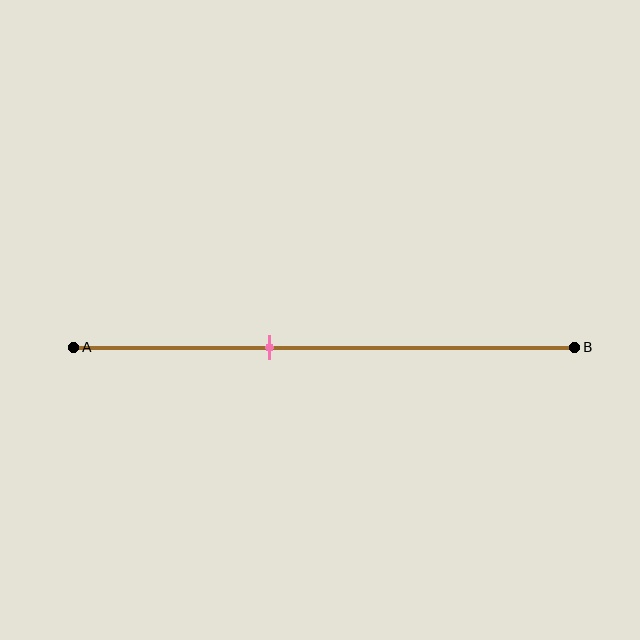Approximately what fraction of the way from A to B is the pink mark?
The pink mark is approximately 40% of the way from A to B.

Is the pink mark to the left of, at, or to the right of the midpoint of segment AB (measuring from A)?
The pink mark is to the left of the midpoint of segment AB.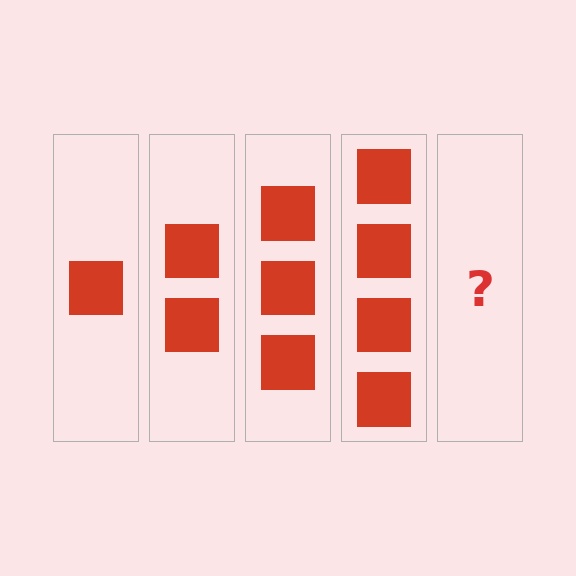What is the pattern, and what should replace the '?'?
The pattern is that each step adds one more square. The '?' should be 5 squares.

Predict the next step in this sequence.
The next step is 5 squares.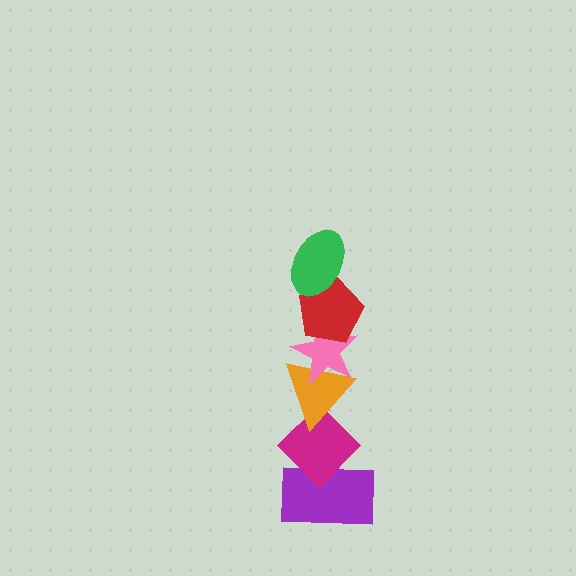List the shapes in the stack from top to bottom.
From top to bottom: the green ellipse, the red pentagon, the pink star, the orange triangle, the magenta diamond, the purple rectangle.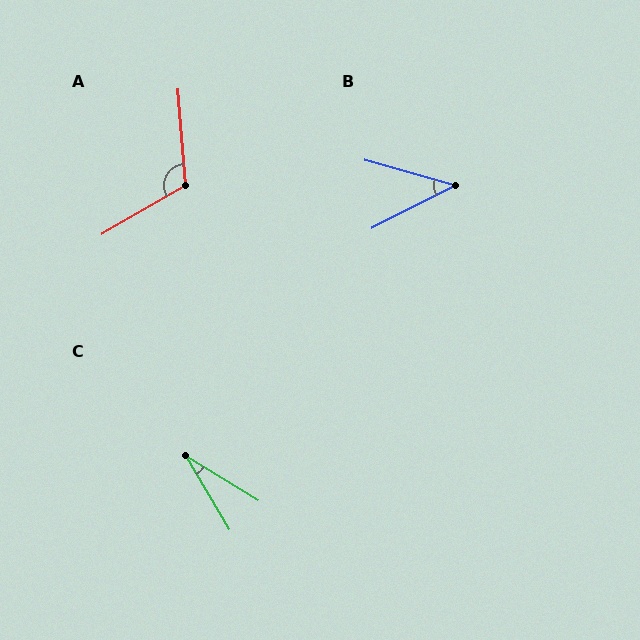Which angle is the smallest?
C, at approximately 28 degrees.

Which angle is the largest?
A, at approximately 116 degrees.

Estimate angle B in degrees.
Approximately 43 degrees.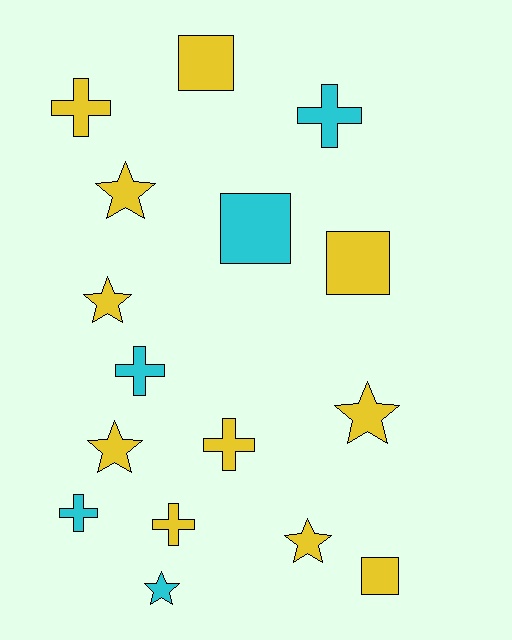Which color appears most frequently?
Yellow, with 11 objects.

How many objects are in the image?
There are 16 objects.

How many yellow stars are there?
There are 5 yellow stars.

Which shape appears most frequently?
Cross, with 6 objects.